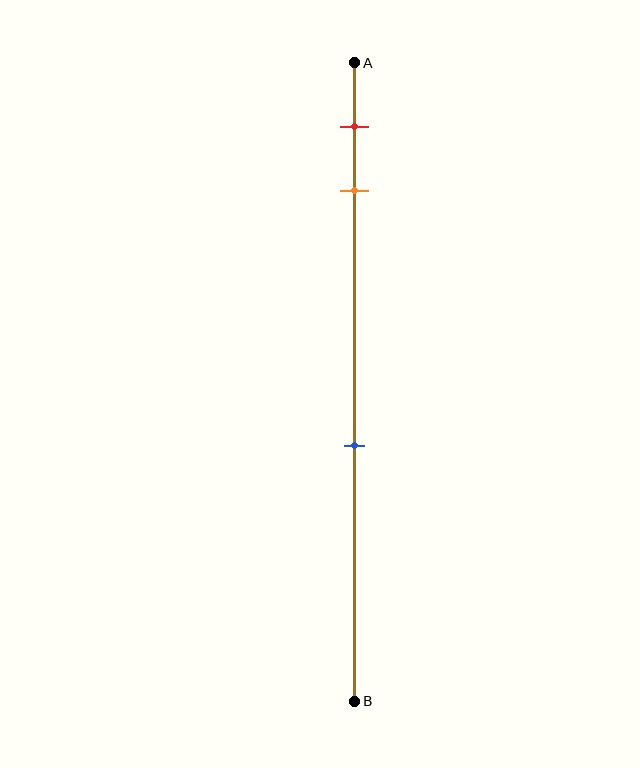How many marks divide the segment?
There are 3 marks dividing the segment.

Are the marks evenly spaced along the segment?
No, the marks are not evenly spaced.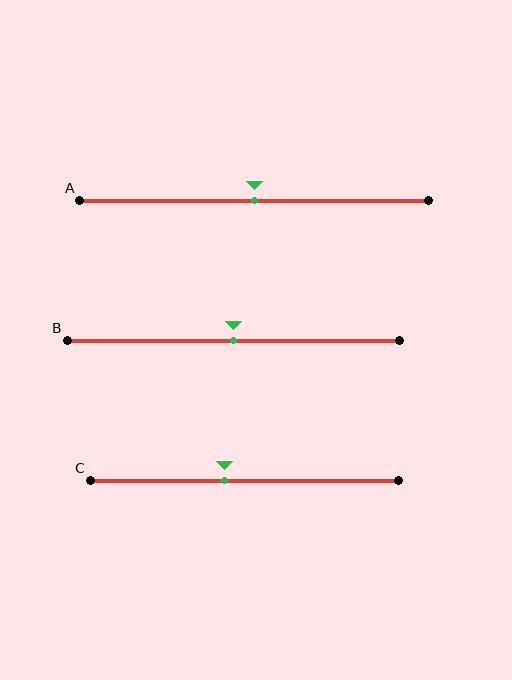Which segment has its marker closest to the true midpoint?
Segment A has its marker closest to the true midpoint.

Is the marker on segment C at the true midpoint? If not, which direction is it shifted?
No, the marker on segment C is shifted to the left by about 6% of the segment length.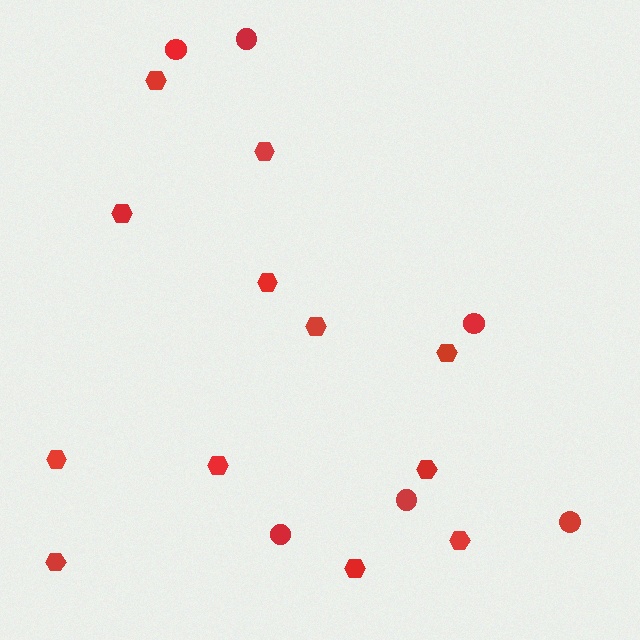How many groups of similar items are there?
There are 2 groups: one group of hexagons (12) and one group of circles (6).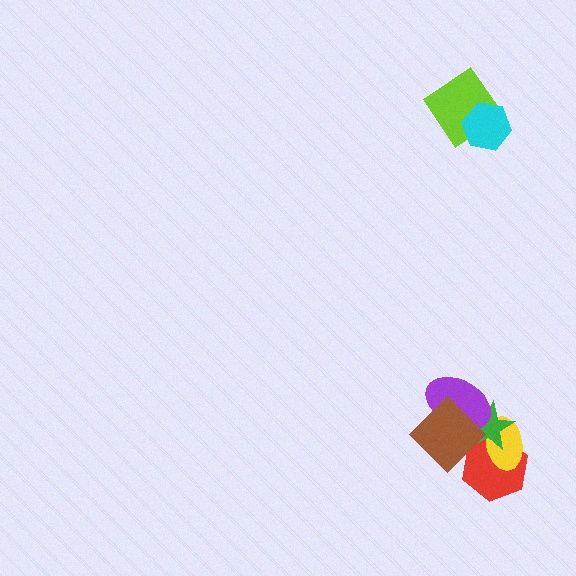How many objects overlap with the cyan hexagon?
1 object overlaps with the cyan hexagon.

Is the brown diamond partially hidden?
No, no other shape covers it.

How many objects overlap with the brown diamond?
4 objects overlap with the brown diamond.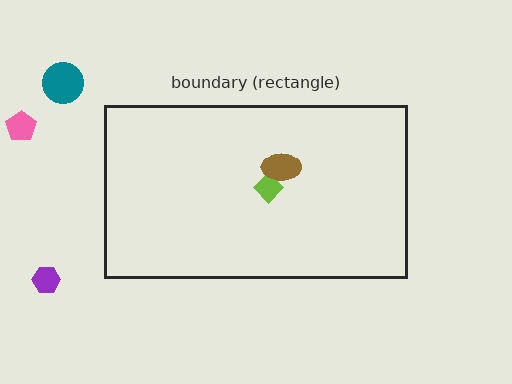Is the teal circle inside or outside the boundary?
Outside.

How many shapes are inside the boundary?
2 inside, 3 outside.